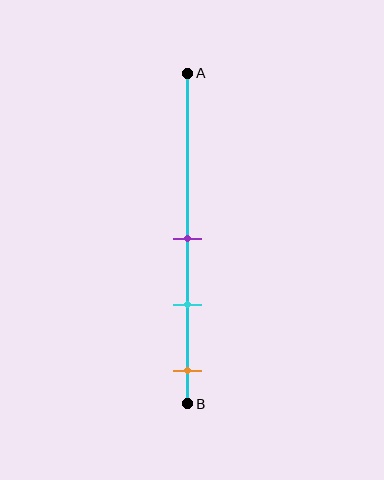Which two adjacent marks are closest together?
The purple and cyan marks are the closest adjacent pair.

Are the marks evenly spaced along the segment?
Yes, the marks are approximately evenly spaced.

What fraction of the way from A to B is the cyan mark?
The cyan mark is approximately 70% (0.7) of the way from A to B.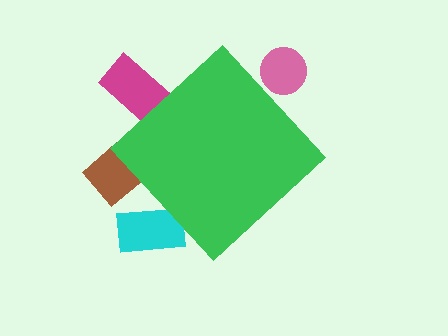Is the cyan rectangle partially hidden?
Yes, the cyan rectangle is partially hidden behind the green diamond.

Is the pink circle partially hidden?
Yes, the pink circle is partially hidden behind the green diamond.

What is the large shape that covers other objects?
A green diamond.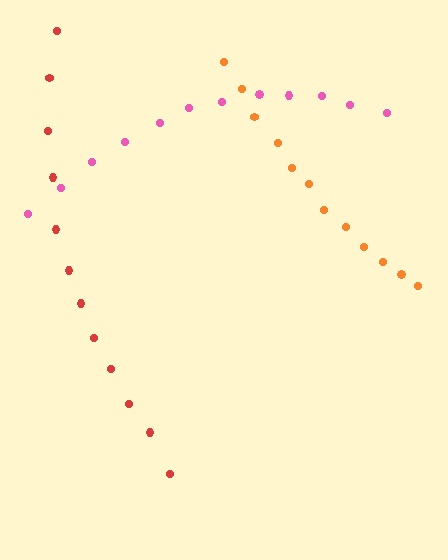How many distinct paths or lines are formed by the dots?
There are 3 distinct paths.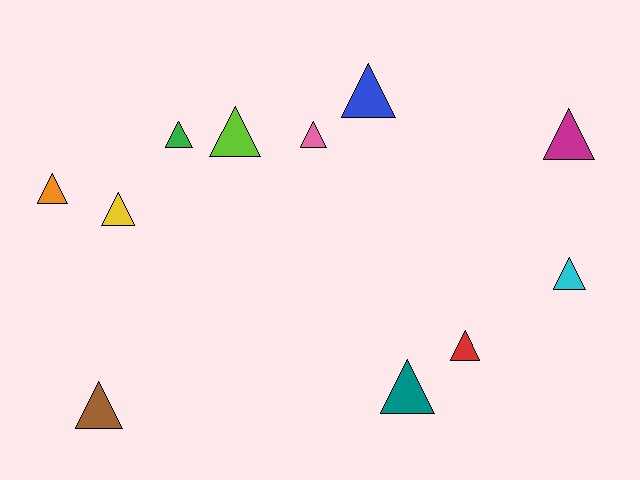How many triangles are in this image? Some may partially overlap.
There are 11 triangles.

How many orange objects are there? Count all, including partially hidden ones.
There is 1 orange object.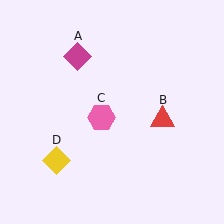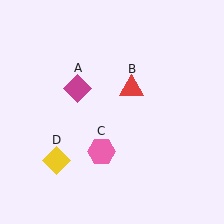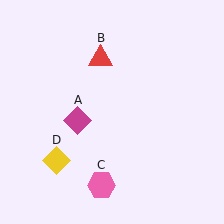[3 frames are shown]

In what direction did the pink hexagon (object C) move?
The pink hexagon (object C) moved down.